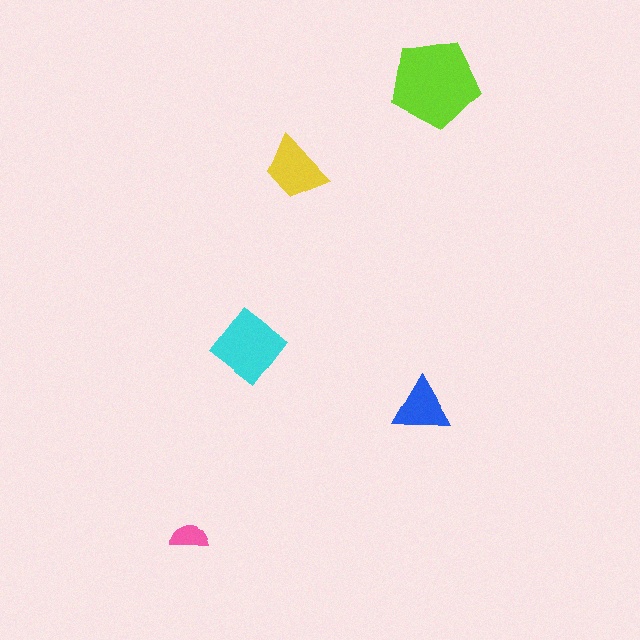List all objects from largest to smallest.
The lime pentagon, the cyan diamond, the yellow trapezoid, the blue triangle, the pink semicircle.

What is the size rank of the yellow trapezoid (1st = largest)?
3rd.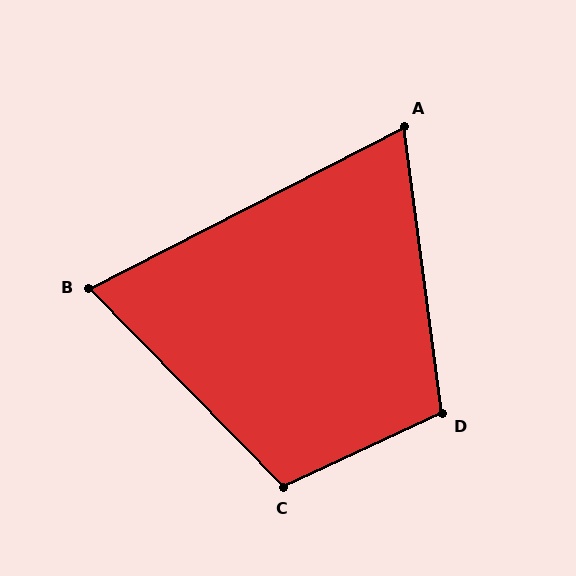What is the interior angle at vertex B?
Approximately 73 degrees (acute).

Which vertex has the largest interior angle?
C, at approximately 110 degrees.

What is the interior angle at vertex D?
Approximately 107 degrees (obtuse).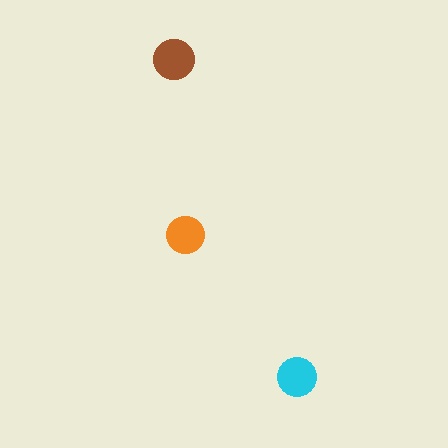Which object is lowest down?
The cyan circle is bottommost.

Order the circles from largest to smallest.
the brown one, the cyan one, the orange one.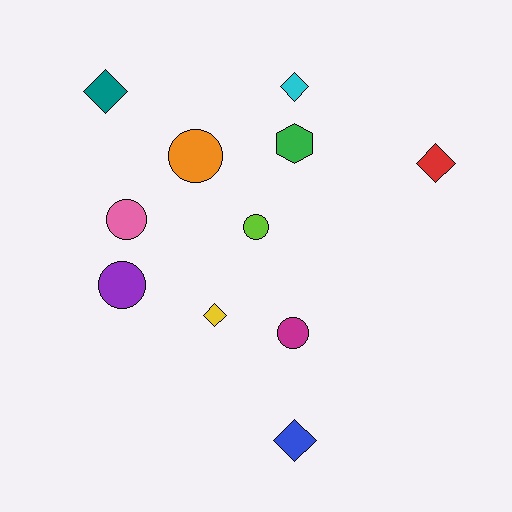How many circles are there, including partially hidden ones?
There are 5 circles.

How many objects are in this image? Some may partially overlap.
There are 11 objects.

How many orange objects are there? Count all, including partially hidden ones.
There is 1 orange object.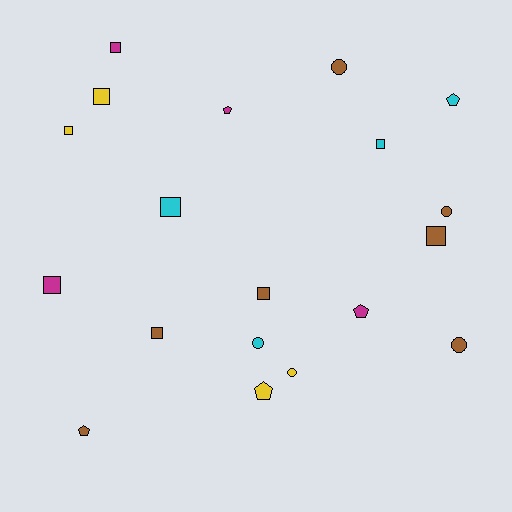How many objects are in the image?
There are 19 objects.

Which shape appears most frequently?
Square, with 9 objects.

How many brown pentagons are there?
There is 1 brown pentagon.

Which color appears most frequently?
Brown, with 7 objects.